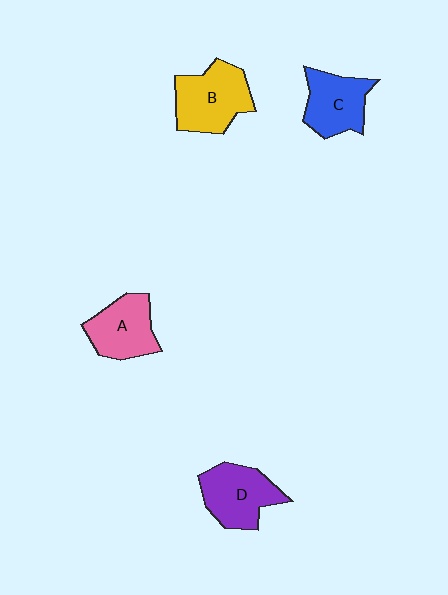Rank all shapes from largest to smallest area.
From largest to smallest: B (yellow), D (purple), A (pink), C (blue).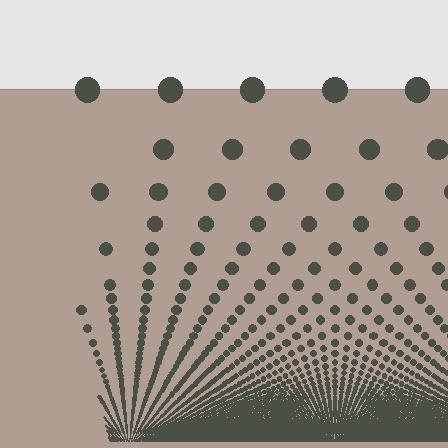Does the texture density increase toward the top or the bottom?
Density increases toward the bottom.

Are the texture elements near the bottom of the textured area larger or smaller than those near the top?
Smaller. The gradient is inverted — elements near the bottom are smaller and denser.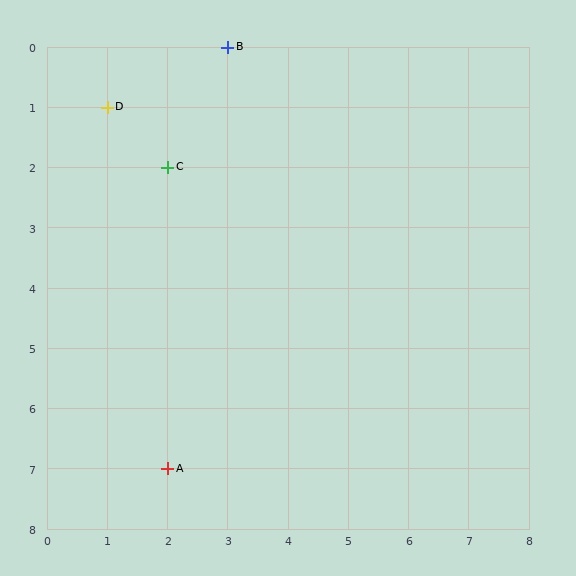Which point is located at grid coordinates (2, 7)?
Point A is at (2, 7).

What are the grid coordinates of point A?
Point A is at grid coordinates (2, 7).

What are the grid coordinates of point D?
Point D is at grid coordinates (1, 1).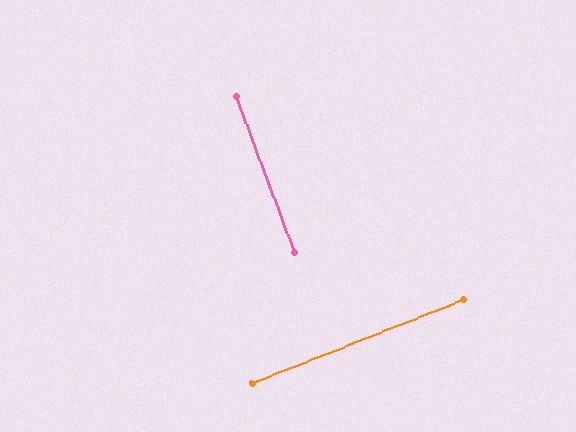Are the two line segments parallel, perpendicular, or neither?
Perpendicular — they meet at approximately 89°.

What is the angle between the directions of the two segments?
Approximately 89 degrees.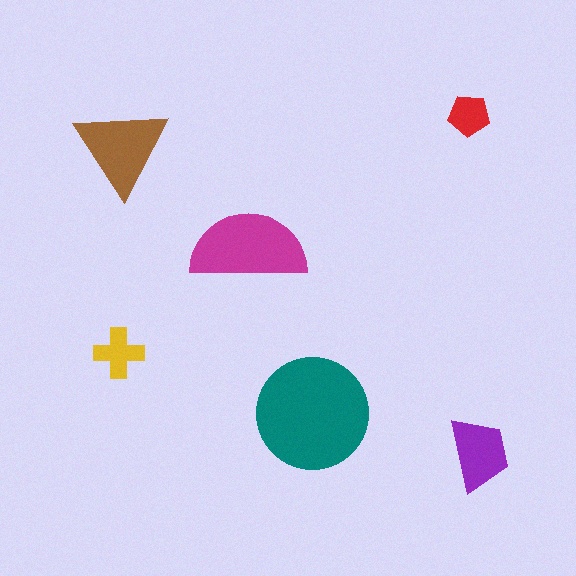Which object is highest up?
The red pentagon is topmost.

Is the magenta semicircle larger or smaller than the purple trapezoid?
Larger.